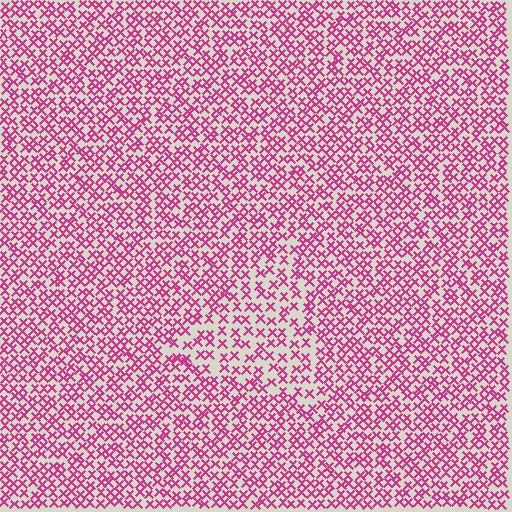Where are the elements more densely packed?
The elements are more densely packed outside the triangle boundary.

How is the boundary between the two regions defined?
The boundary is defined by a change in element density (approximately 1.6x ratio). All elements are the same color, size, and shape.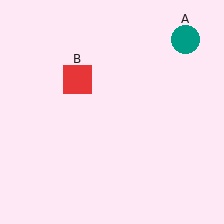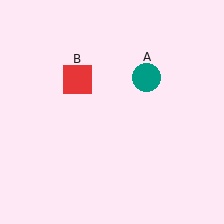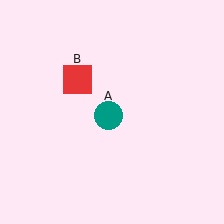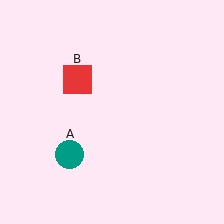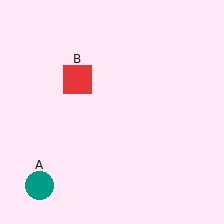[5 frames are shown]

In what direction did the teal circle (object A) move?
The teal circle (object A) moved down and to the left.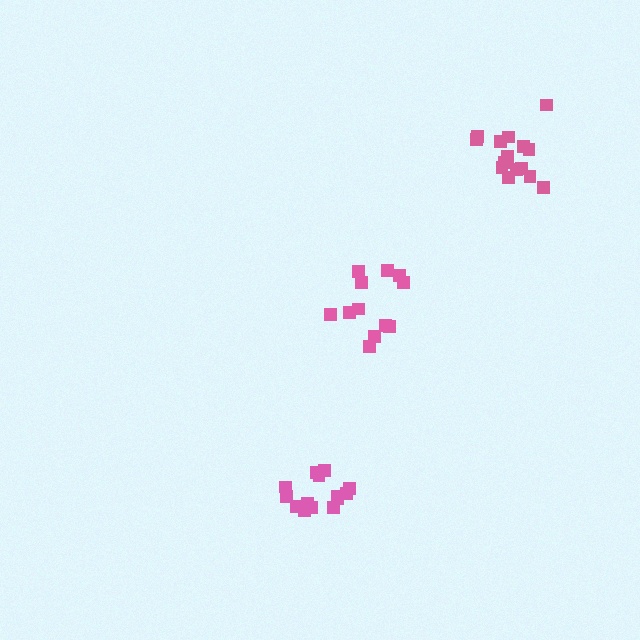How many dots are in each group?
Group 1: 12 dots, Group 2: 14 dots, Group 3: 15 dots (41 total).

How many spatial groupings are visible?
There are 3 spatial groupings.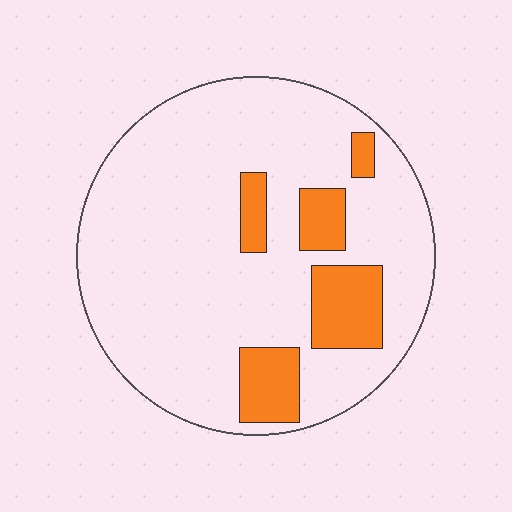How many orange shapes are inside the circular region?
5.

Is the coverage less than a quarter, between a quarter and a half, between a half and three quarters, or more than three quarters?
Less than a quarter.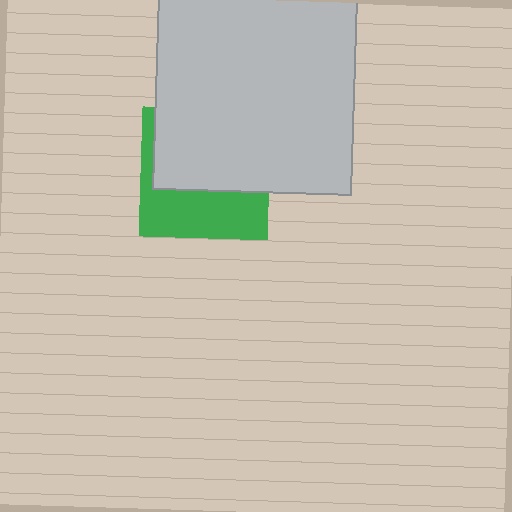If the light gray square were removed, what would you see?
You would see the complete green square.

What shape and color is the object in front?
The object in front is a light gray square.